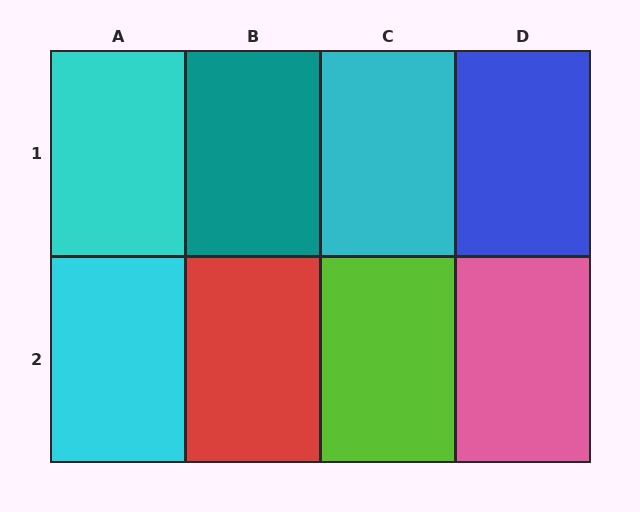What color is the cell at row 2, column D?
Pink.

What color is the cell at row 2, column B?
Red.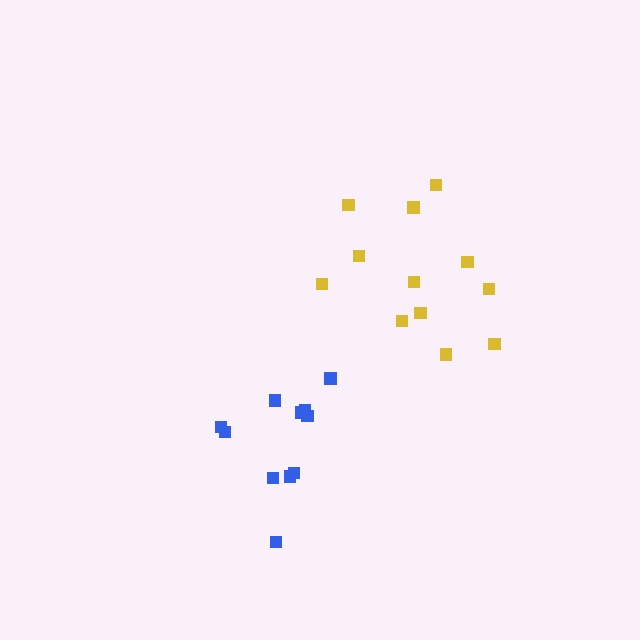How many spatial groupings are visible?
There are 2 spatial groupings.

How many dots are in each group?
Group 1: 12 dots, Group 2: 12 dots (24 total).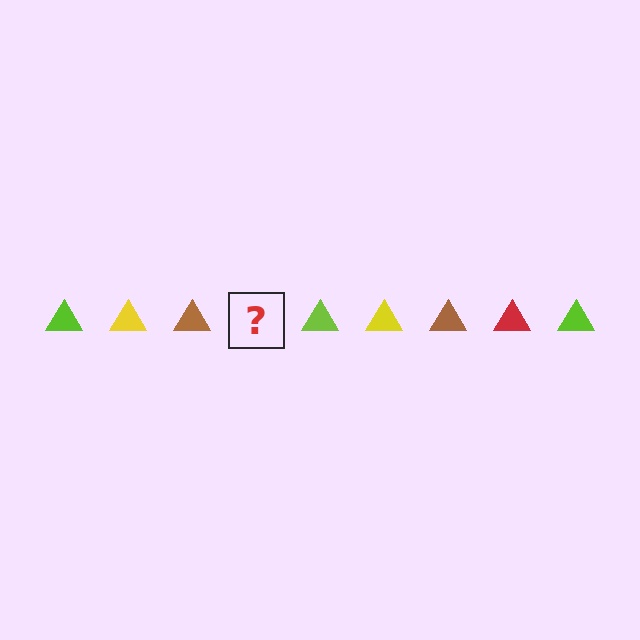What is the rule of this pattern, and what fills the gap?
The rule is that the pattern cycles through lime, yellow, brown, red triangles. The gap should be filled with a red triangle.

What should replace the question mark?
The question mark should be replaced with a red triangle.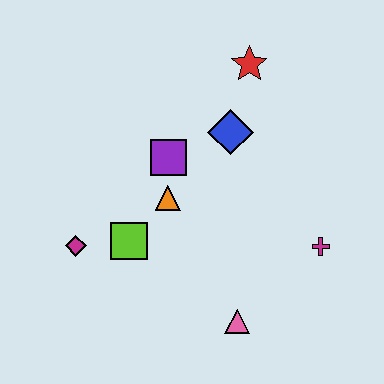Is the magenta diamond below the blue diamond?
Yes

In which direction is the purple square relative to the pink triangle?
The purple square is above the pink triangle.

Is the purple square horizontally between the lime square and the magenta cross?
Yes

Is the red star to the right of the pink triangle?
Yes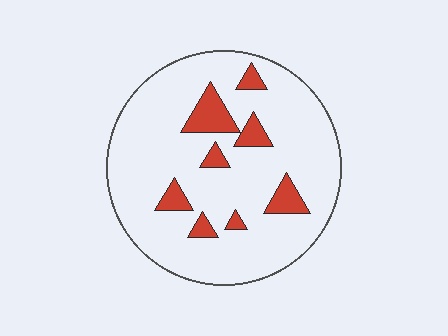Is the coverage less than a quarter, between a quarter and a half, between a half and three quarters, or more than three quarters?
Less than a quarter.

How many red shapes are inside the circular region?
8.